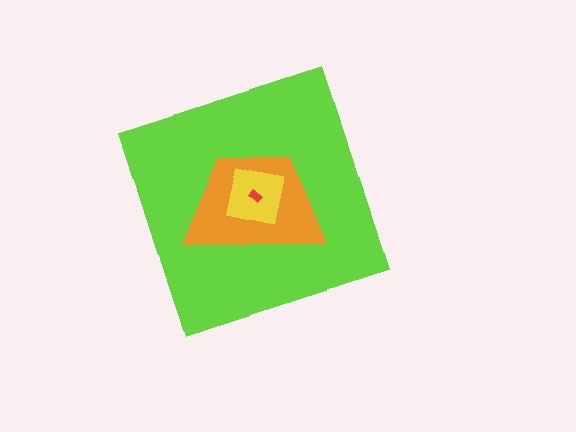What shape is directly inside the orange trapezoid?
The yellow square.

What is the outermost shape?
The lime diamond.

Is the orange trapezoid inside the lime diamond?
Yes.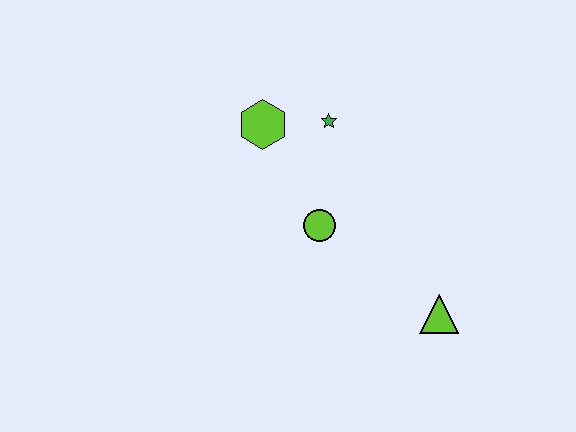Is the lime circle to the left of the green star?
Yes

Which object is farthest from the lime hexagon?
The lime triangle is farthest from the lime hexagon.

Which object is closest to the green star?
The lime hexagon is closest to the green star.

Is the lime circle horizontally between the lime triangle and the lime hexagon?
Yes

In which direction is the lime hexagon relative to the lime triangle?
The lime hexagon is above the lime triangle.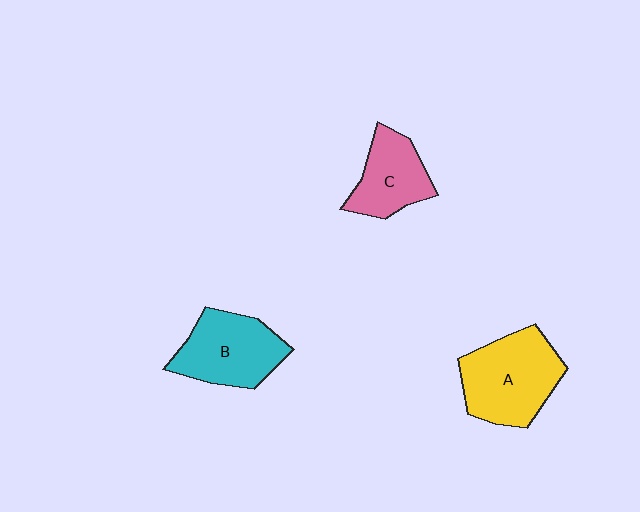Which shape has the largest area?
Shape A (yellow).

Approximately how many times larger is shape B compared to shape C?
Approximately 1.3 times.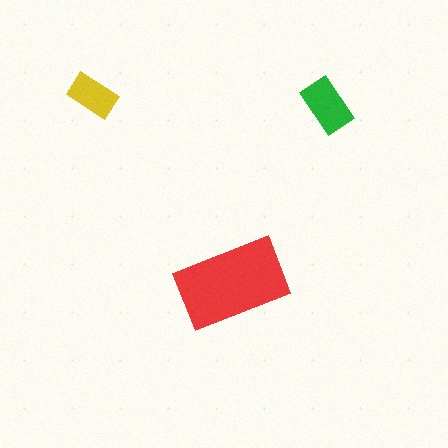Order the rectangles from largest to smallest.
the red one, the green one, the yellow one.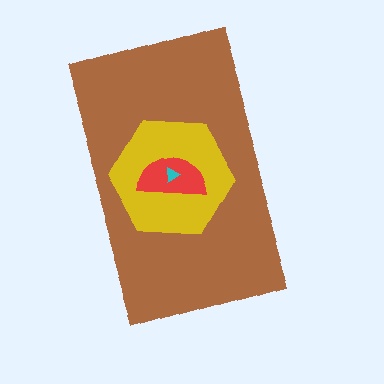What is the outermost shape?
The brown rectangle.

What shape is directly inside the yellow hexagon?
The red semicircle.